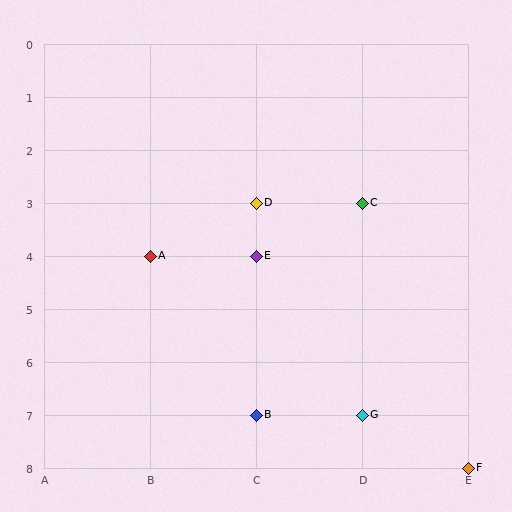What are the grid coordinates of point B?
Point B is at grid coordinates (C, 7).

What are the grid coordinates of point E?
Point E is at grid coordinates (C, 4).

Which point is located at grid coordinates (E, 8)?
Point F is at (E, 8).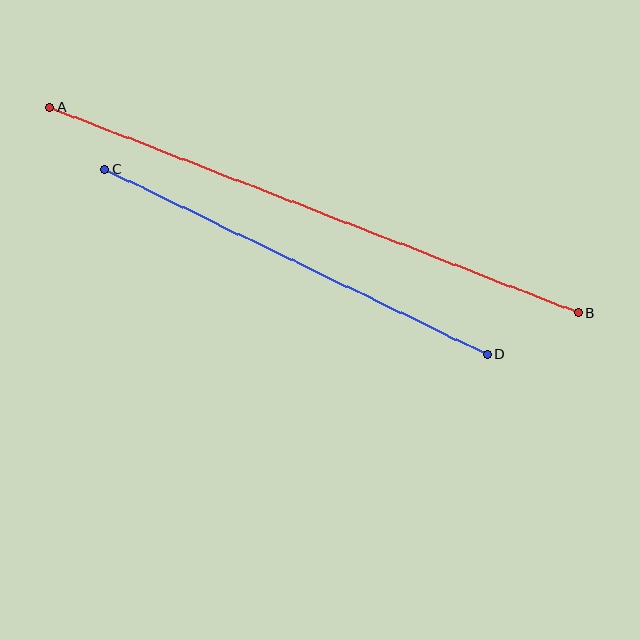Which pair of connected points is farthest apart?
Points A and B are farthest apart.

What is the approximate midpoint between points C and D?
The midpoint is at approximately (296, 262) pixels.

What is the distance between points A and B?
The distance is approximately 568 pixels.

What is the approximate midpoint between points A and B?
The midpoint is at approximately (314, 210) pixels.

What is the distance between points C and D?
The distance is approximately 425 pixels.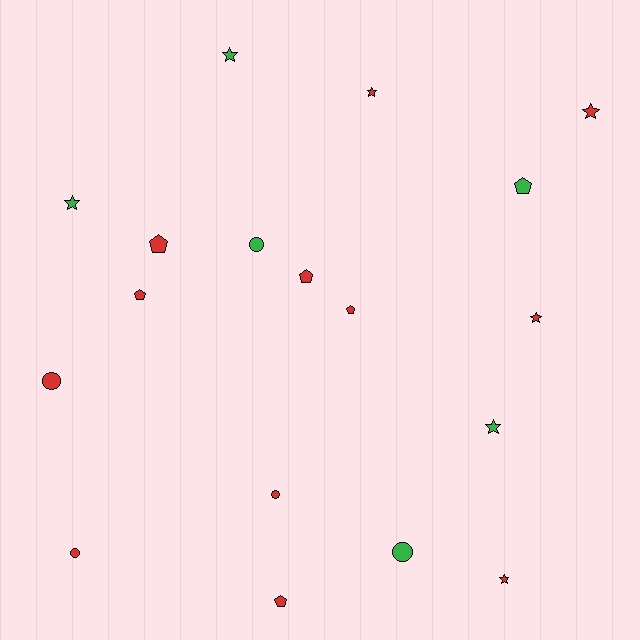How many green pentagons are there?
There is 1 green pentagon.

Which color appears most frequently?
Red, with 12 objects.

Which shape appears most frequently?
Star, with 7 objects.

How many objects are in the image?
There are 18 objects.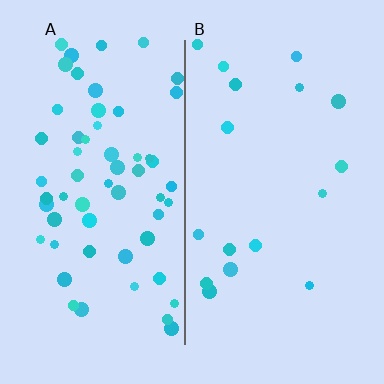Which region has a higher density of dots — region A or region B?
A (the left).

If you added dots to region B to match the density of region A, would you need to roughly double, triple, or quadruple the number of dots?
Approximately quadruple.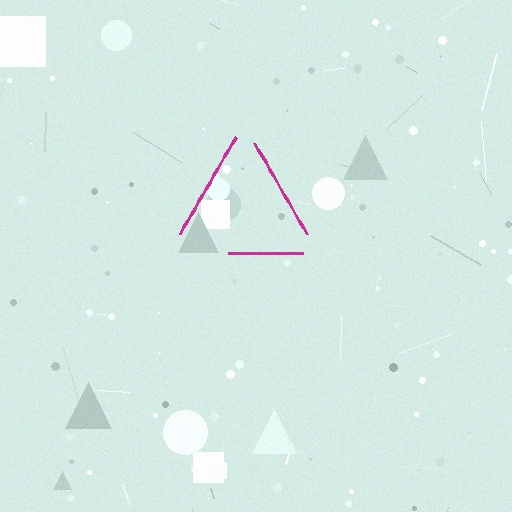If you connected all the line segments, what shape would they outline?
They would outline a triangle.